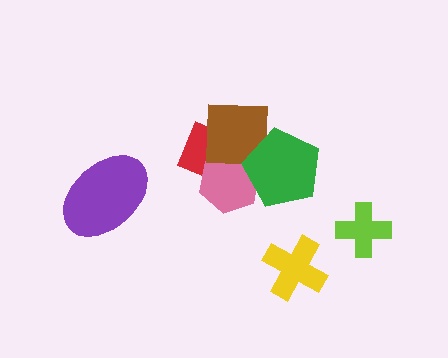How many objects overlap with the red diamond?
2 objects overlap with the red diamond.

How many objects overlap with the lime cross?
0 objects overlap with the lime cross.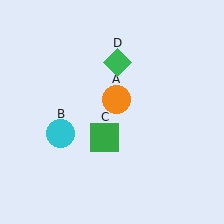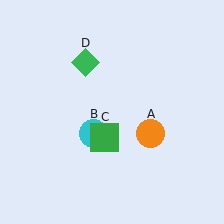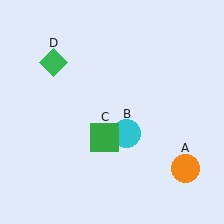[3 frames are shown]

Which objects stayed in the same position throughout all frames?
Green square (object C) remained stationary.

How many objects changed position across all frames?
3 objects changed position: orange circle (object A), cyan circle (object B), green diamond (object D).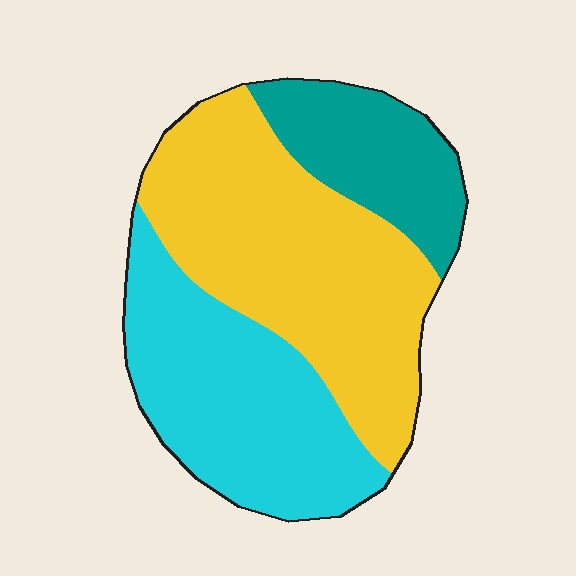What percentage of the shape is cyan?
Cyan takes up about one third (1/3) of the shape.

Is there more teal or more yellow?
Yellow.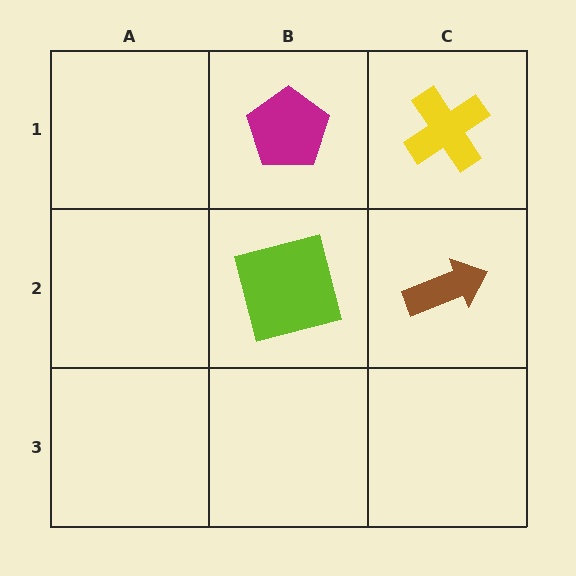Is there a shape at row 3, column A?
No, that cell is empty.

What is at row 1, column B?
A magenta pentagon.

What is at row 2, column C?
A brown arrow.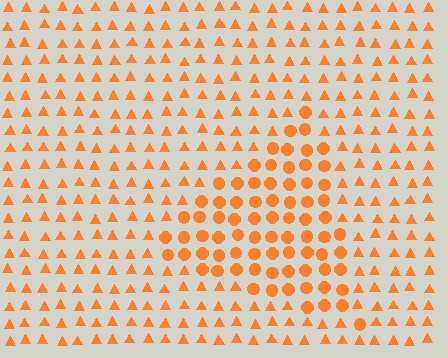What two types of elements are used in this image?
The image uses circles inside the triangle region and triangles outside it.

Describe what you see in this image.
The image is filled with small orange elements arranged in a uniform grid. A triangle-shaped region contains circles, while the surrounding area contains triangles. The boundary is defined purely by the change in element shape.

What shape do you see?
I see a triangle.